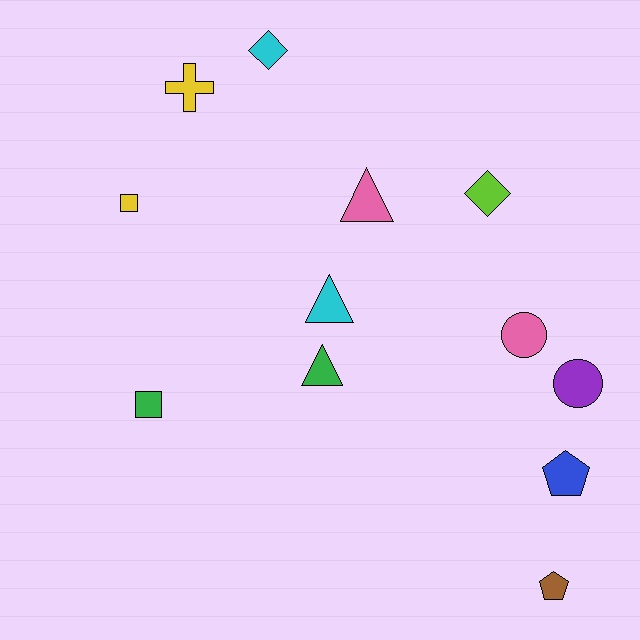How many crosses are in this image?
There is 1 cross.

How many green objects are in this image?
There are 2 green objects.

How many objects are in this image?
There are 12 objects.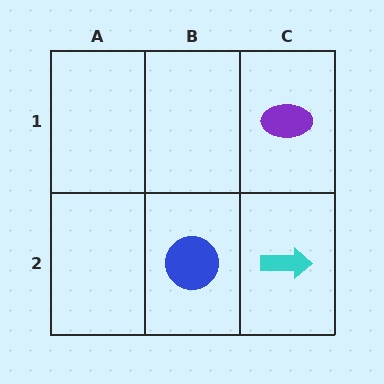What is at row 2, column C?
A cyan arrow.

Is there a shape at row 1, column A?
No, that cell is empty.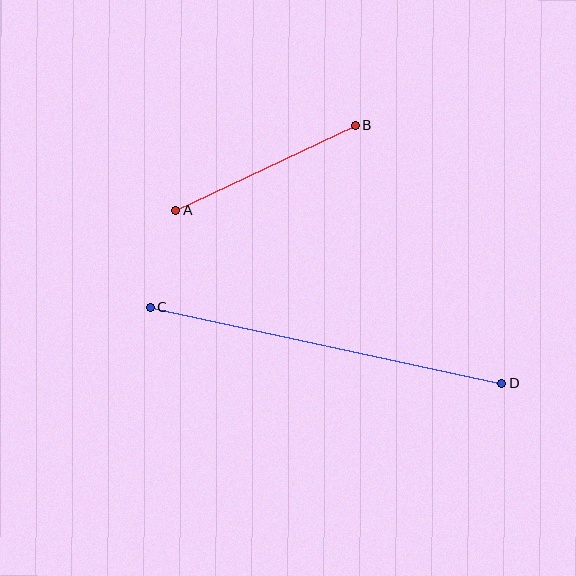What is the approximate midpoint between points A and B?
The midpoint is at approximately (266, 168) pixels.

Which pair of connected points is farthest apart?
Points C and D are farthest apart.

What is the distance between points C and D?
The distance is approximately 360 pixels.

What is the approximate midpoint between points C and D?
The midpoint is at approximately (326, 345) pixels.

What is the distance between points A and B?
The distance is approximately 199 pixels.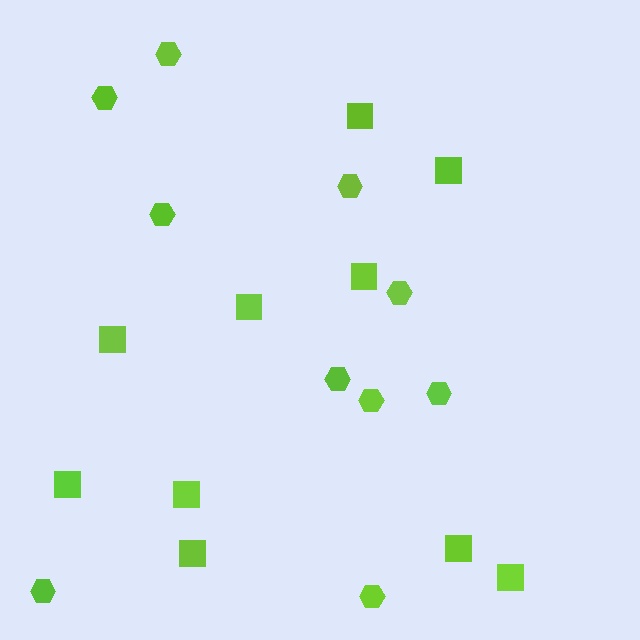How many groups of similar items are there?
There are 2 groups: one group of squares (10) and one group of hexagons (10).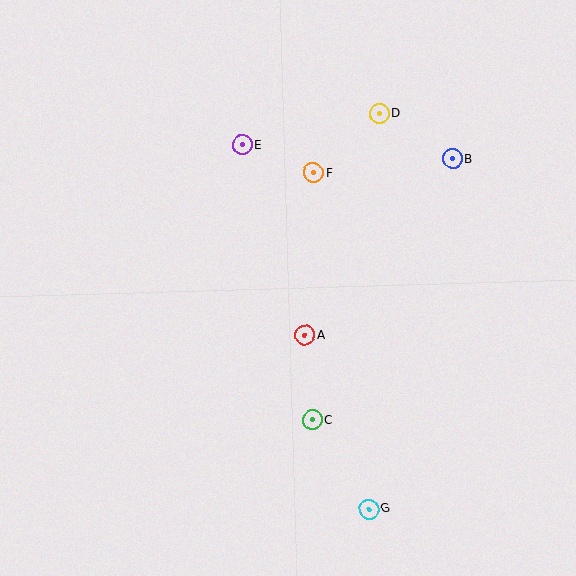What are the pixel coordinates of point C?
Point C is at (312, 420).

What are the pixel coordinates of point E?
Point E is at (242, 145).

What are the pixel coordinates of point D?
Point D is at (379, 113).